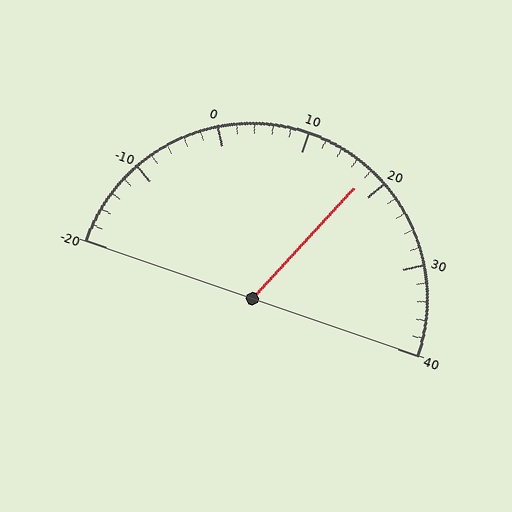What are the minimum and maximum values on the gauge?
The gauge ranges from -20 to 40.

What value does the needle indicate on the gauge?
The needle indicates approximately 18.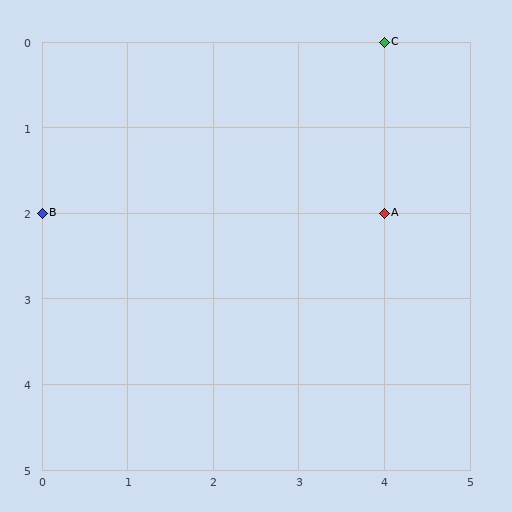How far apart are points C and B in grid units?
Points C and B are 4 columns and 2 rows apart (about 4.5 grid units diagonally).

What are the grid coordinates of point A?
Point A is at grid coordinates (4, 2).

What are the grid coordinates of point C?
Point C is at grid coordinates (4, 0).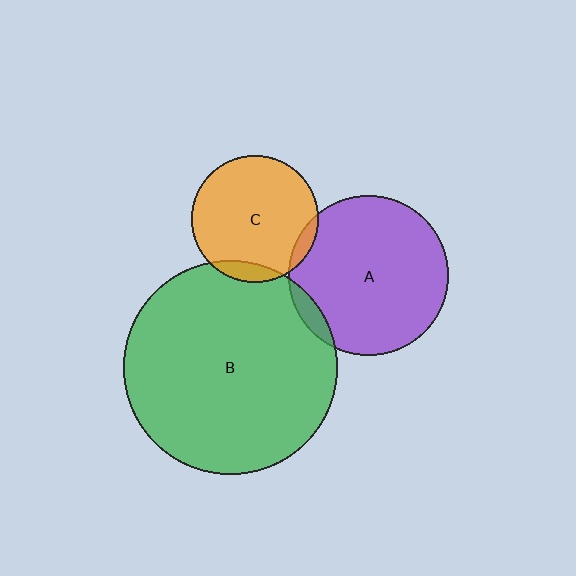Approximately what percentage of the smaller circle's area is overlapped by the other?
Approximately 5%.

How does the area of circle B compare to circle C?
Approximately 2.8 times.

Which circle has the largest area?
Circle B (green).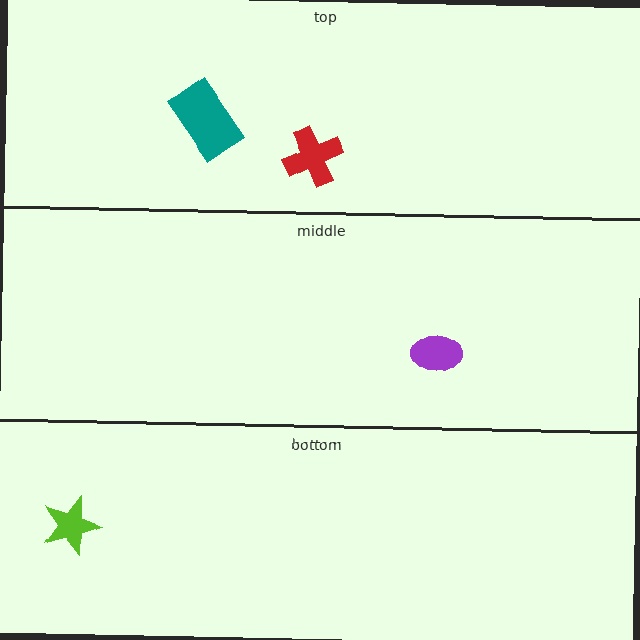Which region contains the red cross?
The top region.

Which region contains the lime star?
The bottom region.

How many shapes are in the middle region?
1.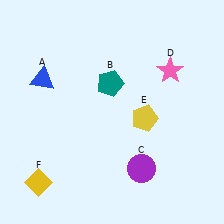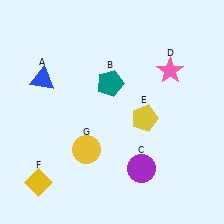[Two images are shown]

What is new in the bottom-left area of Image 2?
A yellow circle (G) was added in the bottom-left area of Image 2.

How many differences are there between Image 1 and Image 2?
There is 1 difference between the two images.